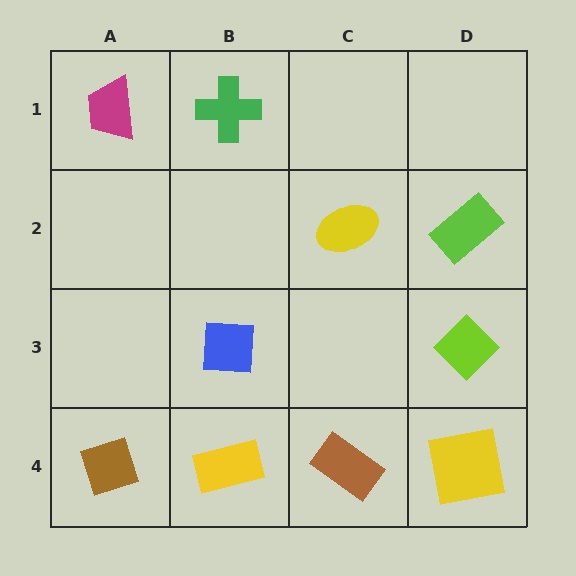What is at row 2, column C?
A yellow ellipse.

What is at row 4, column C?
A brown rectangle.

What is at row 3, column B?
A blue square.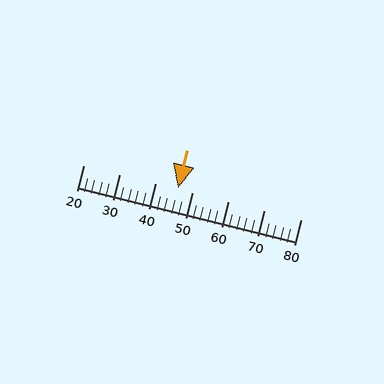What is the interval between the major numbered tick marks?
The major tick marks are spaced 10 units apart.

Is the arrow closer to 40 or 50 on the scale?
The arrow is closer to 50.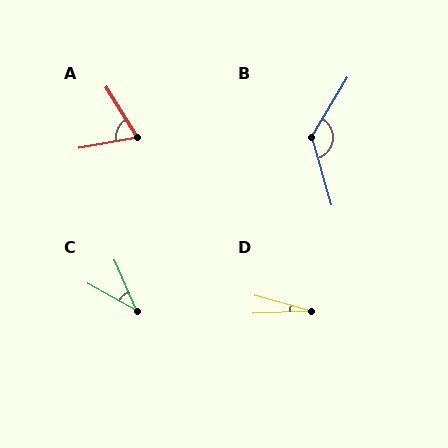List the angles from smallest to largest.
D (17°), C (38°), A (68°), B (132°).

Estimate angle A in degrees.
Approximately 68 degrees.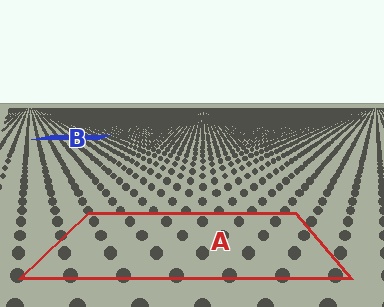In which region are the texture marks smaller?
The texture marks are smaller in region B, because it is farther away.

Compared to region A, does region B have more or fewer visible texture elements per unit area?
Region B has more texture elements per unit area — they are packed more densely because it is farther away.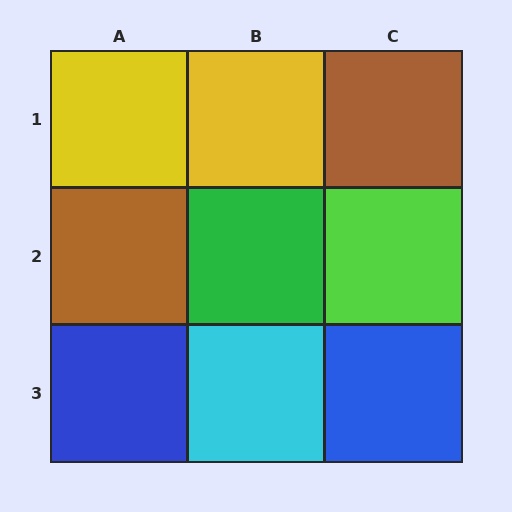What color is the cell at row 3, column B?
Cyan.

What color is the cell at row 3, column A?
Blue.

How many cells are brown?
2 cells are brown.